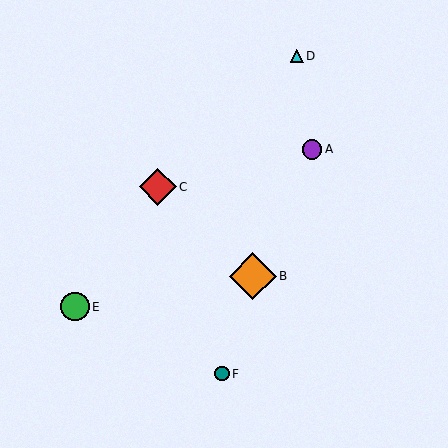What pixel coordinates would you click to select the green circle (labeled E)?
Click at (75, 307) to select the green circle E.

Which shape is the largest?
The orange diamond (labeled B) is the largest.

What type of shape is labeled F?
Shape F is a teal circle.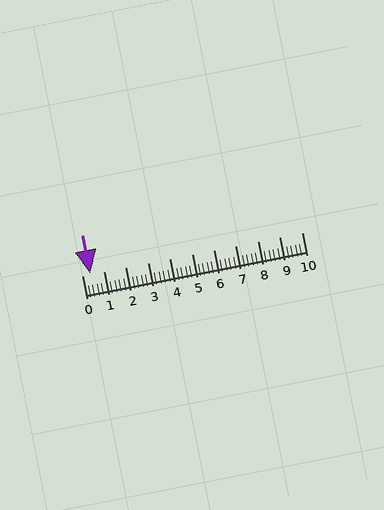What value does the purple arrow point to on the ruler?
The purple arrow points to approximately 0.4.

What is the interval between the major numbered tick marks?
The major tick marks are spaced 1 units apart.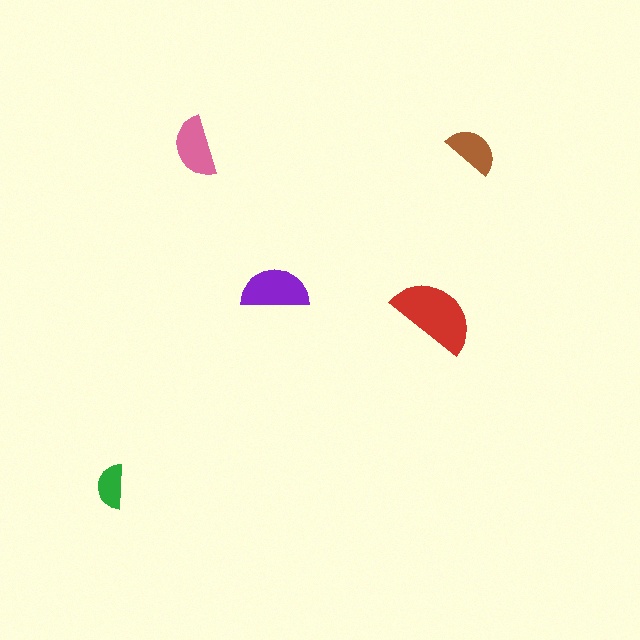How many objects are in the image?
There are 5 objects in the image.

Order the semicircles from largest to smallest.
the red one, the purple one, the pink one, the brown one, the green one.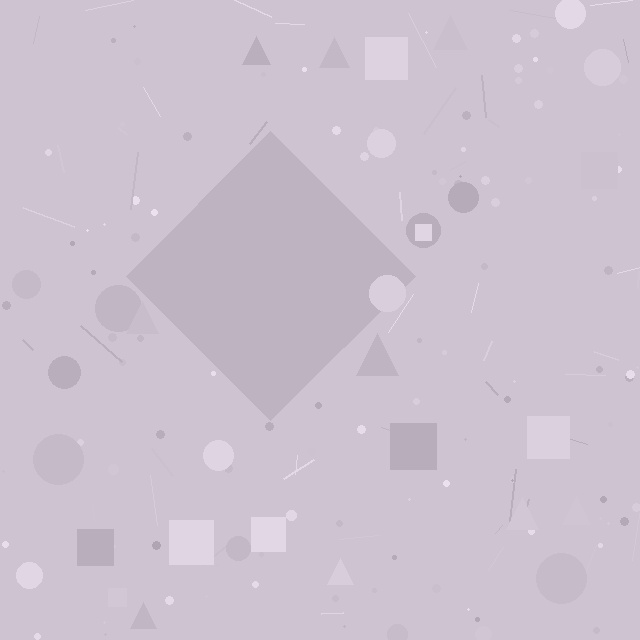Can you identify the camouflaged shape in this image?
The camouflaged shape is a diamond.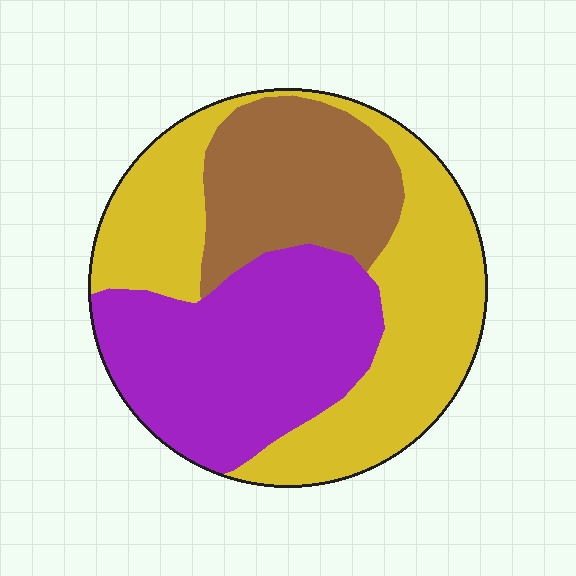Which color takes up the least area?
Brown, at roughly 25%.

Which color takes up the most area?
Yellow, at roughly 40%.